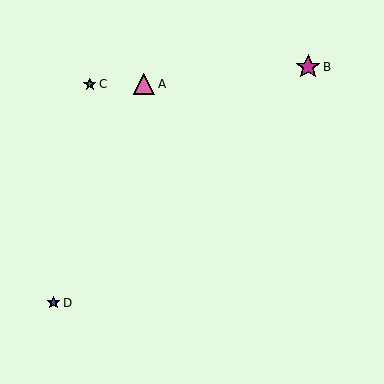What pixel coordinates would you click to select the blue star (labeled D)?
Click at (54, 303) to select the blue star D.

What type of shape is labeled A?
Shape A is a pink triangle.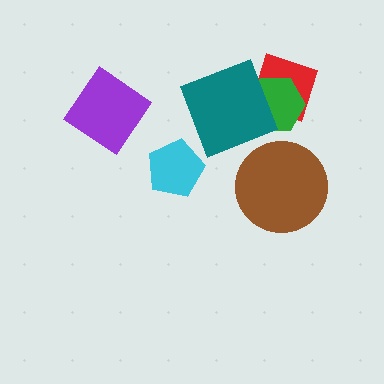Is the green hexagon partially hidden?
Yes, it is partially covered by another shape.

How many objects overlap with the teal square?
1 object overlaps with the teal square.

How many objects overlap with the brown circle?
0 objects overlap with the brown circle.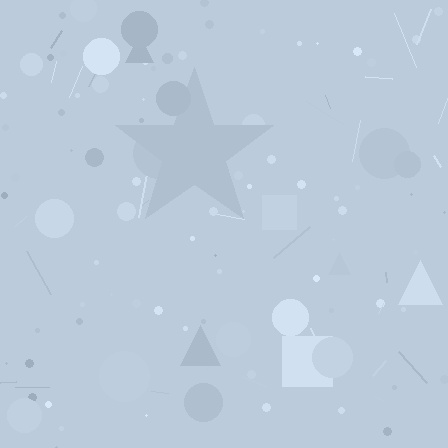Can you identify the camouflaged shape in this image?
The camouflaged shape is a star.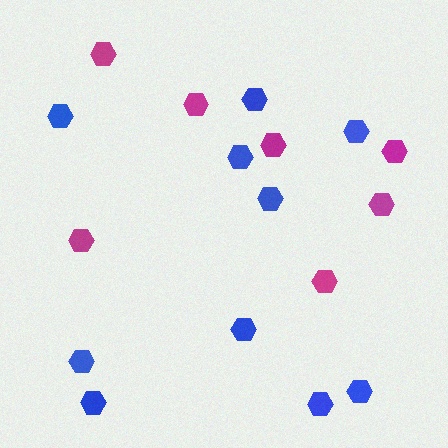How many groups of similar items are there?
There are 2 groups: one group of magenta hexagons (7) and one group of blue hexagons (10).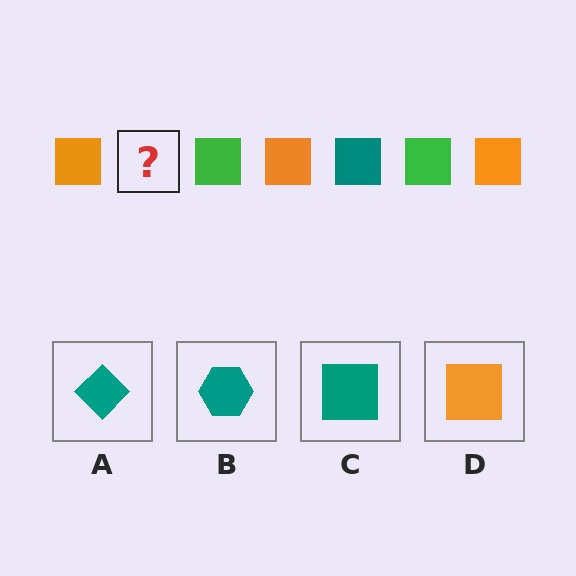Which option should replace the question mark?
Option C.